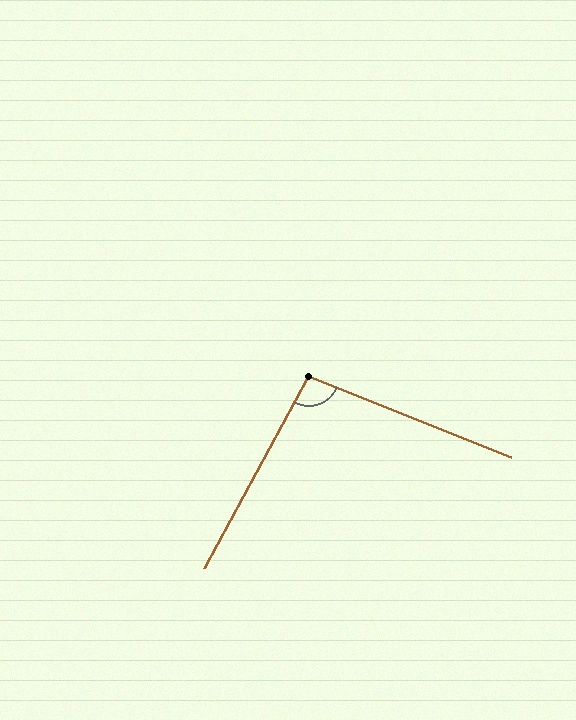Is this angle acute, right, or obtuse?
It is obtuse.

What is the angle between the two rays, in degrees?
Approximately 97 degrees.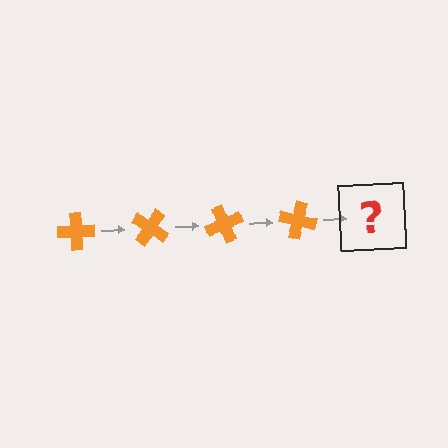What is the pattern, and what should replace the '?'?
The pattern is that the cross rotates 35 degrees each step. The '?' should be an orange cross rotated 140 degrees.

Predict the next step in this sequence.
The next step is an orange cross rotated 140 degrees.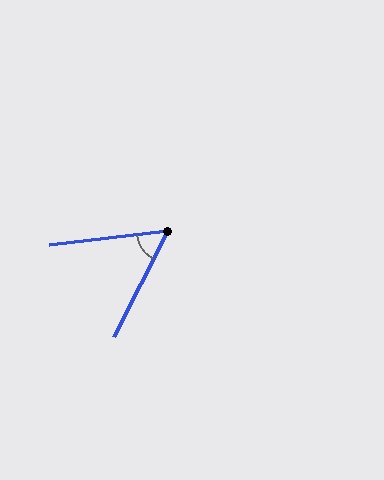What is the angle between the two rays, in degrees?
Approximately 56 degrees.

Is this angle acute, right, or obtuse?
It is acute.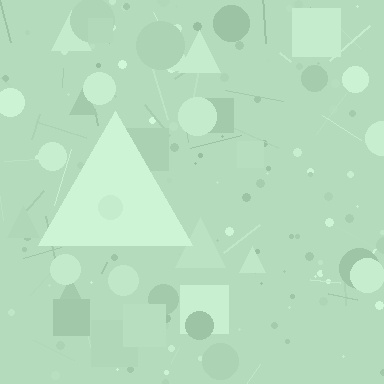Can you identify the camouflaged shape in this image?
The camouflaged shape is a triangle.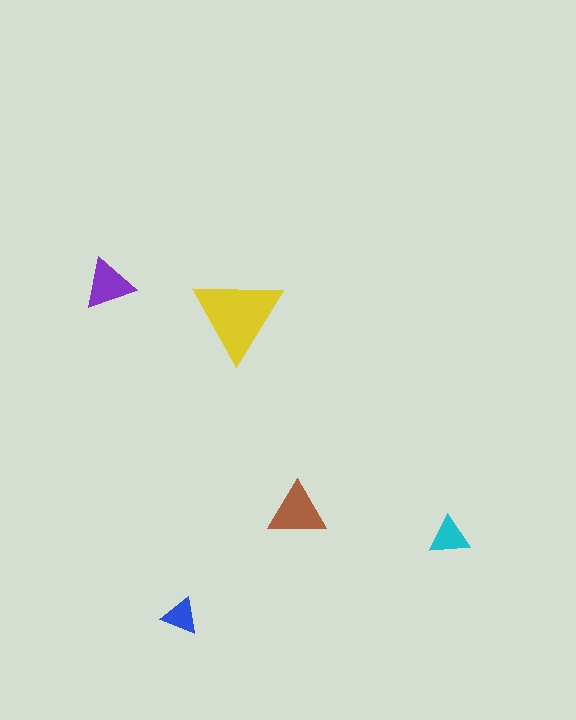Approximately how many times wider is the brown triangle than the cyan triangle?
About 1.5 times wider.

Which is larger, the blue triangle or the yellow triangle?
The yellow one.